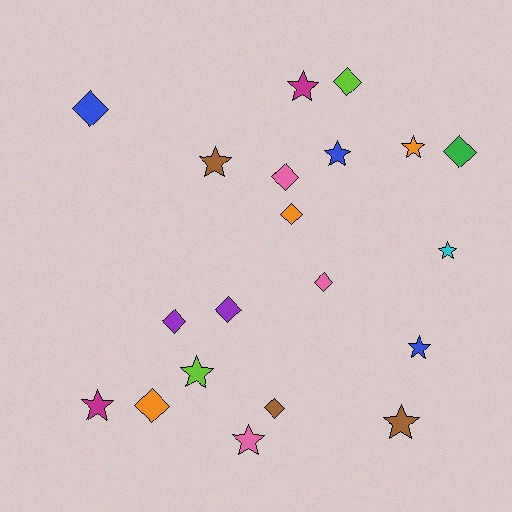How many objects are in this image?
There are 20 objects.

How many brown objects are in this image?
There are 3 brown objects.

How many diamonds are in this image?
There are 10 diamonds.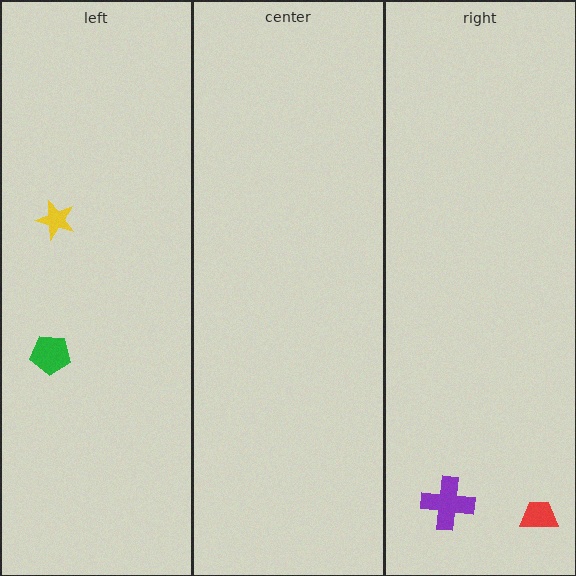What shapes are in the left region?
The yellow star, the green pentagon.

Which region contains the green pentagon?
The left region.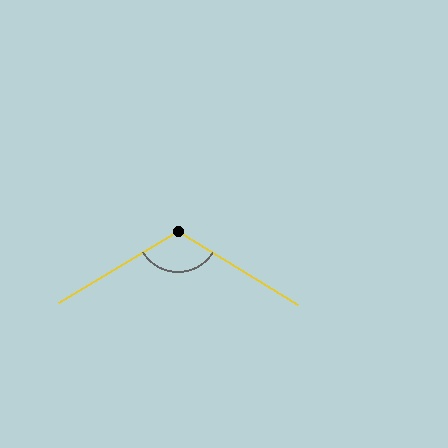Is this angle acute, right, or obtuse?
It is obtuse.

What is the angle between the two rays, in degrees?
Approximately 117 degrees.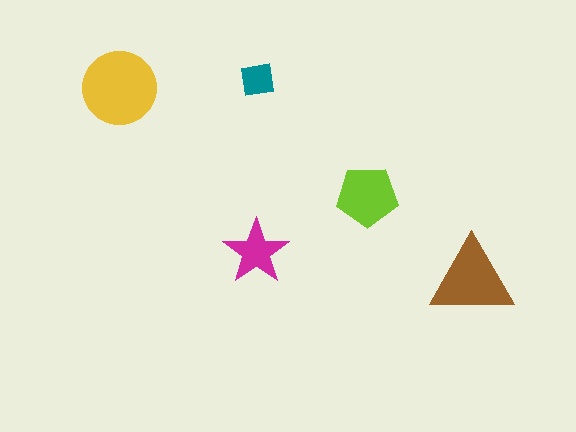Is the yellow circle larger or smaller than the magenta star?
Larger.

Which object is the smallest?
The teal square.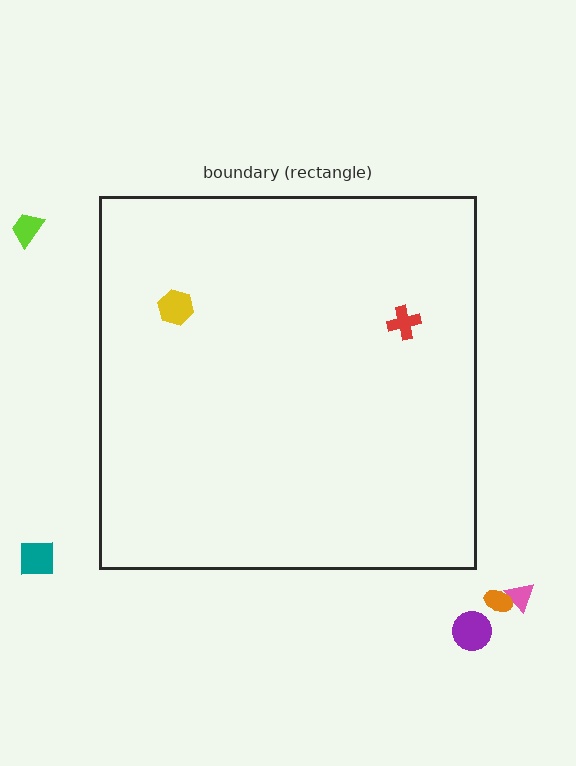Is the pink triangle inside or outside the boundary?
Outside.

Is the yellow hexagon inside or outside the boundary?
Inside.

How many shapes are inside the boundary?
2 inside, 5 outside.